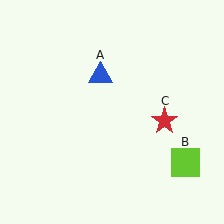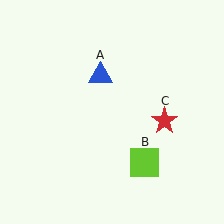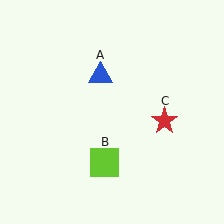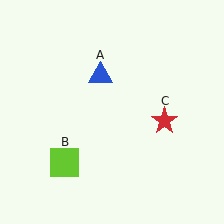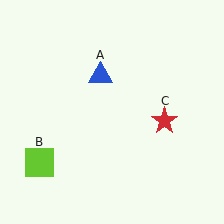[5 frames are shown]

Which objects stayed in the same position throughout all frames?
Blue triangle (object A) and red star (object C) remained stationary.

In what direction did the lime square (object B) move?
The lime square (object B) moved left.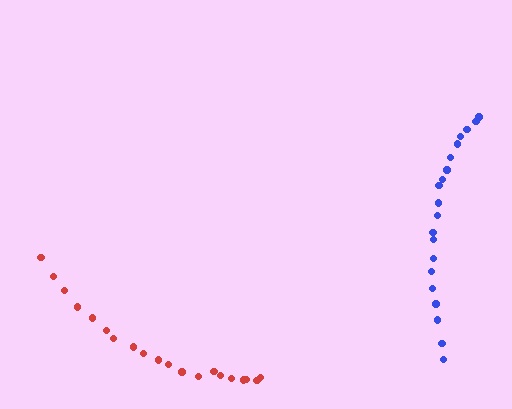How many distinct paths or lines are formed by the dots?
There are 2 distinct paths.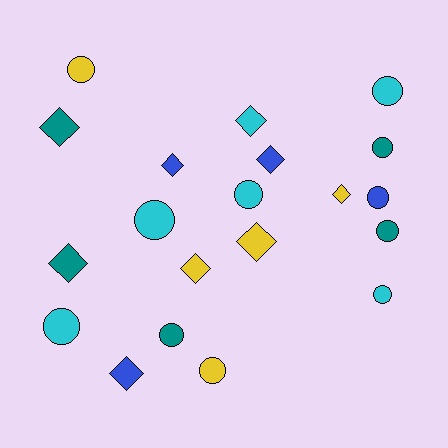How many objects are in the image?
There are 20 objects.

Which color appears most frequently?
Cyan, with 6 objects.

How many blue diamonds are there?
There are 3 blue diamonds.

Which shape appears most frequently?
Circle, with 11 objects.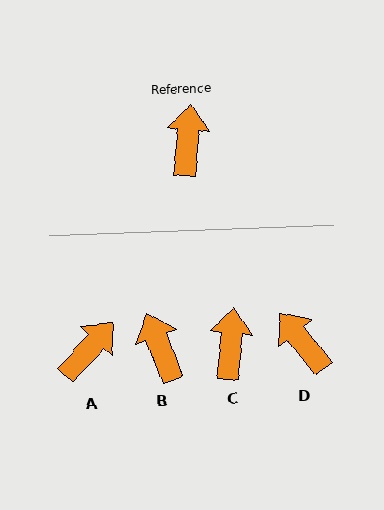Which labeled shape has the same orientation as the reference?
C.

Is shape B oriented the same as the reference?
No, it is off by about 27 degrees.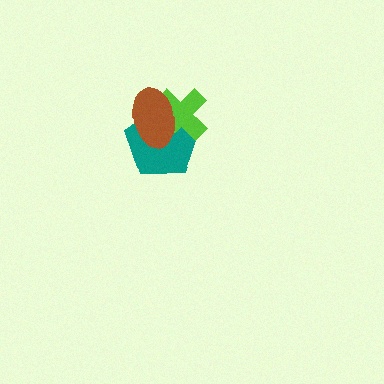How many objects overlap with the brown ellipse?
2 objects overlap with the brown ellipse.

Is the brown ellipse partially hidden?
No, no other shape covers it.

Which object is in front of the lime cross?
The brown ellipse is in front of the lime cross.